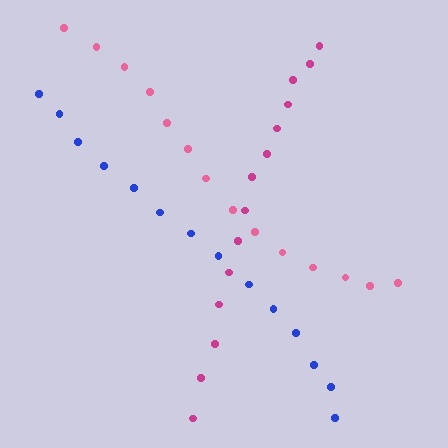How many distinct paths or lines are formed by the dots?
There are 3 distinct paths.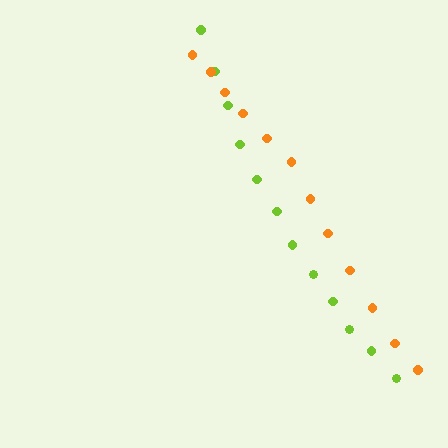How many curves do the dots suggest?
There are 2 distinct paths.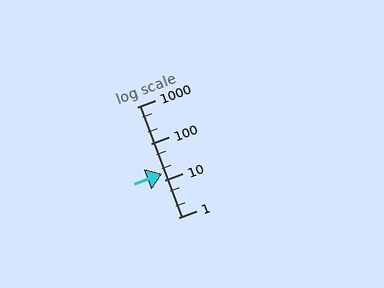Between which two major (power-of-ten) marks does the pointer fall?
The pointer is between 10 and 100.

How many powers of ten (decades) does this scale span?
The scale spans 3 decades, from 1 to 1000.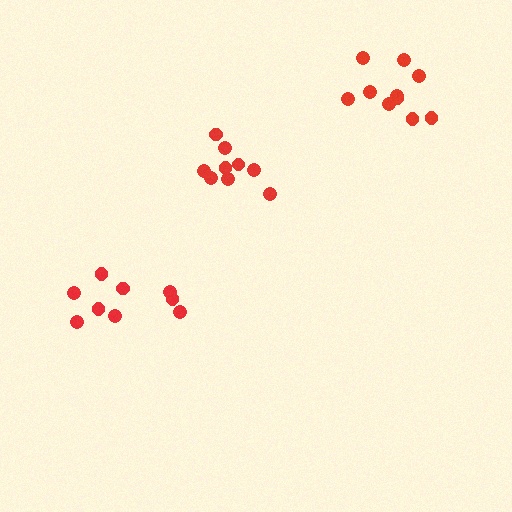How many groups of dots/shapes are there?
There are 3 groups.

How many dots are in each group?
Group 1: 9 dots, Group 2: 9 dots, Group 3: 10 dots (28 total).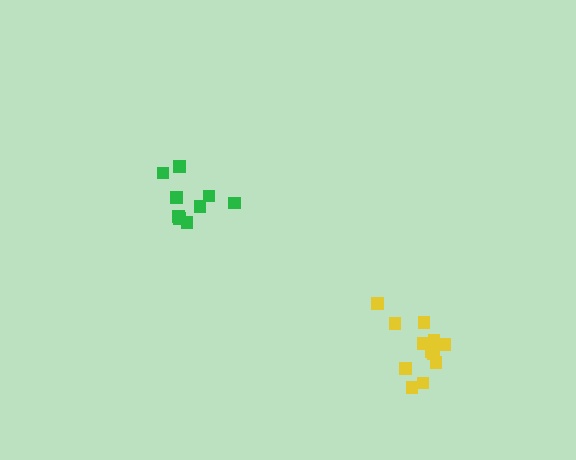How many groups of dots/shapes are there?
There are 2 groups.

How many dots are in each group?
Group 1: 12 dots, Group 2: 9 dots (21 total).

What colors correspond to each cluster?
The clusters are colored: yellow, green.